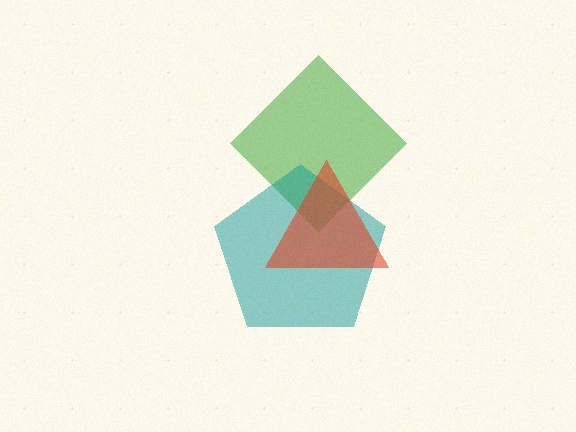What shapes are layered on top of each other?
The layered shapes are: a green diamond, a teal pentagon, a red triangle.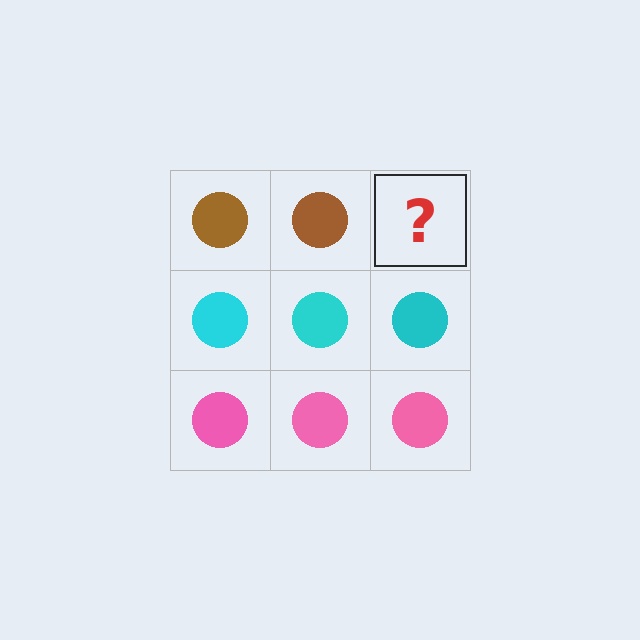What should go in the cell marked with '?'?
The missing cell should contain a brown circle.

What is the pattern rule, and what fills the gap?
The rule is that each row has a consistent color. The gap should be filled with a brown circle.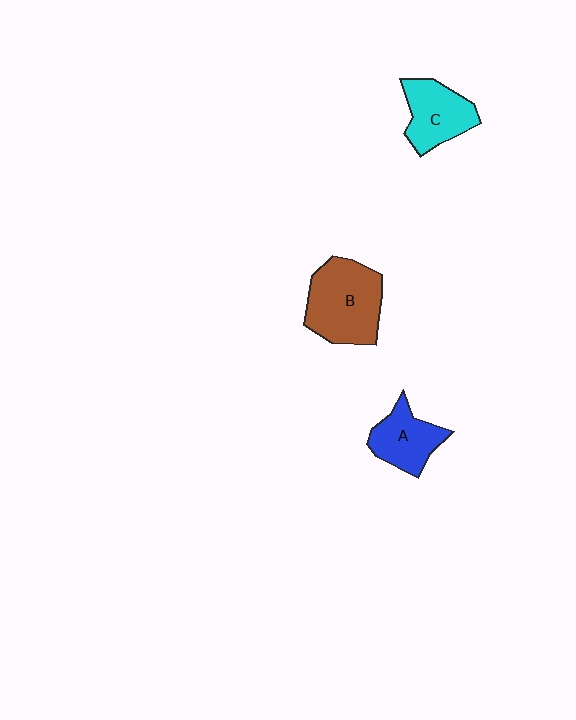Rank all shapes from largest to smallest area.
From largest to smallest: B (brown), C (cyan), A (blue).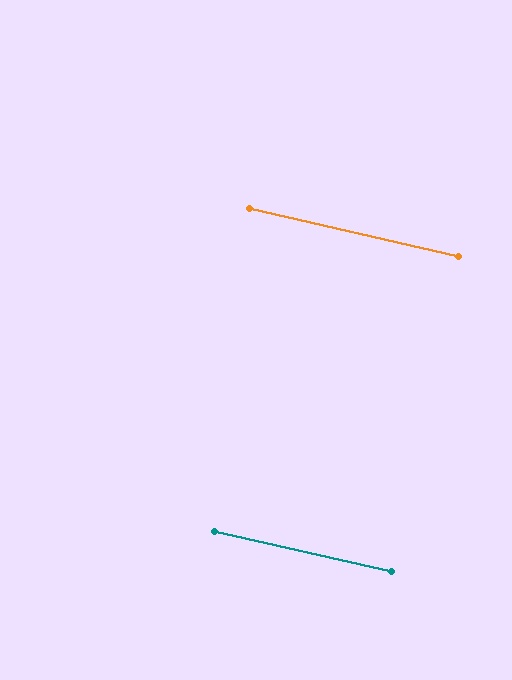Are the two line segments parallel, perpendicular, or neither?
Parallel — their directions differ by only 0.2°.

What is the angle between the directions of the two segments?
Approximately 0 degrees.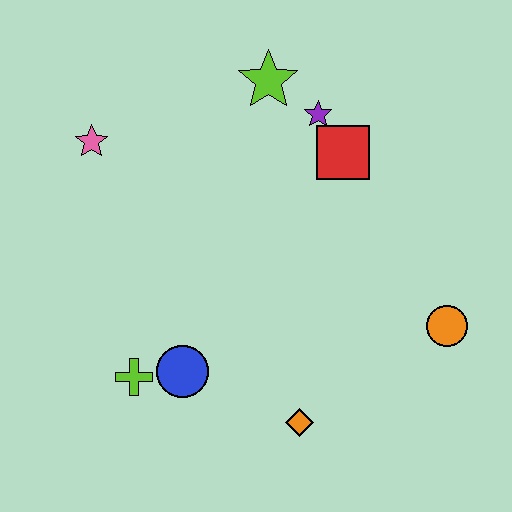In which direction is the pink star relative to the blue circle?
The pink star is above the blue circle.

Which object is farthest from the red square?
The lime cross is farthest from the red square.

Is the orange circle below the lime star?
Yes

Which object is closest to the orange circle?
The orange diamond is closest to the orange circle.